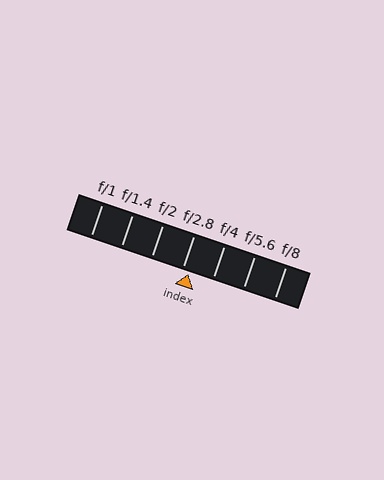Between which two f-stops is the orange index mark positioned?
The index mark is between f/2.8 and f/4.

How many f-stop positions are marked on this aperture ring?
There are 7 f-stop positions marked.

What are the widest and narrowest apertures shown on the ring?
The widest aperture shown is f/1 and the narrowest is f/8.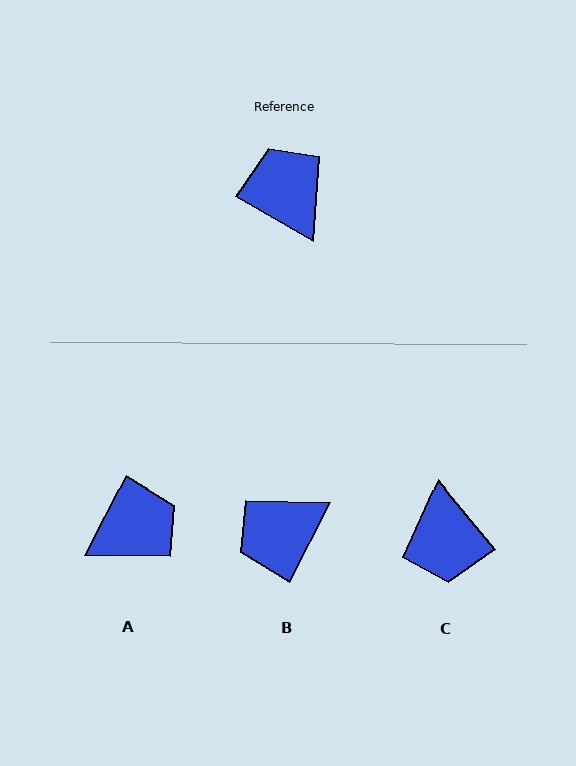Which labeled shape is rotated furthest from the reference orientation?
C, about 160 degrees away.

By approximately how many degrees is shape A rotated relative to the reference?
Approximately 86 degrees clockwise.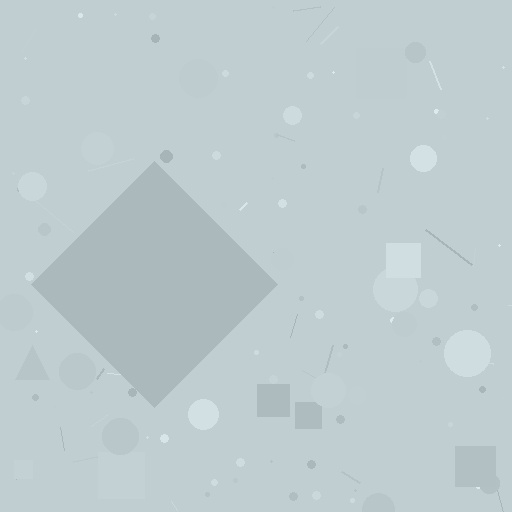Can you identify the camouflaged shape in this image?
The camouflaged shape is a diamond.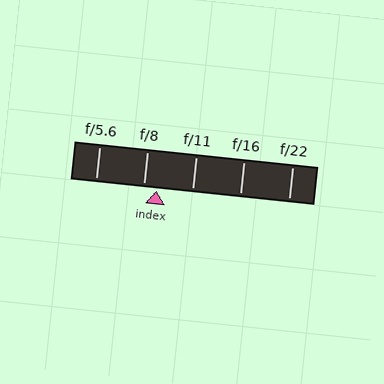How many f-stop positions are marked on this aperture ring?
There are 5 f-stop positions marked.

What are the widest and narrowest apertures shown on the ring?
The widest aperture shown is f/5.6 and the narrowest is f/22.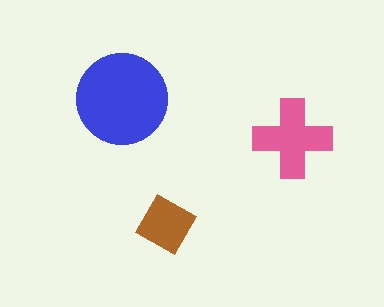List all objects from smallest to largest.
The brown diamond, the pink cross, the blue circle.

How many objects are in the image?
There are 3 objects in the image.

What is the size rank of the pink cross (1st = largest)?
2nd.